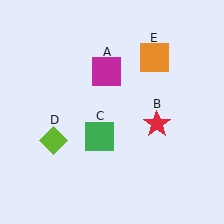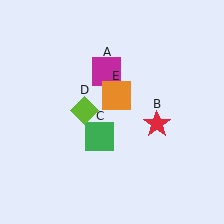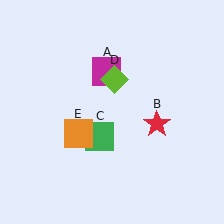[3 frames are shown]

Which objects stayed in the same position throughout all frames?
Magenta square (object A) and red star (object B) and green square (object C) remained stationary.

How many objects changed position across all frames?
2 objects changed position: lime diamond (object D), orange square (object E).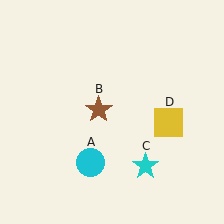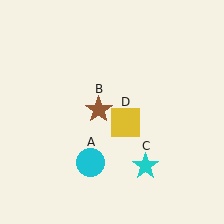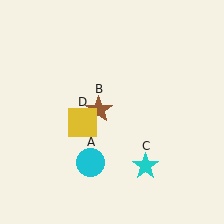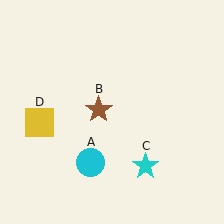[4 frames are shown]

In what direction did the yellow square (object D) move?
The yellow square (object D) moved left.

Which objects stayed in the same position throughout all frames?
Cyan circle (object A) and brown star (object B) and cyan star (object C) remained stationary.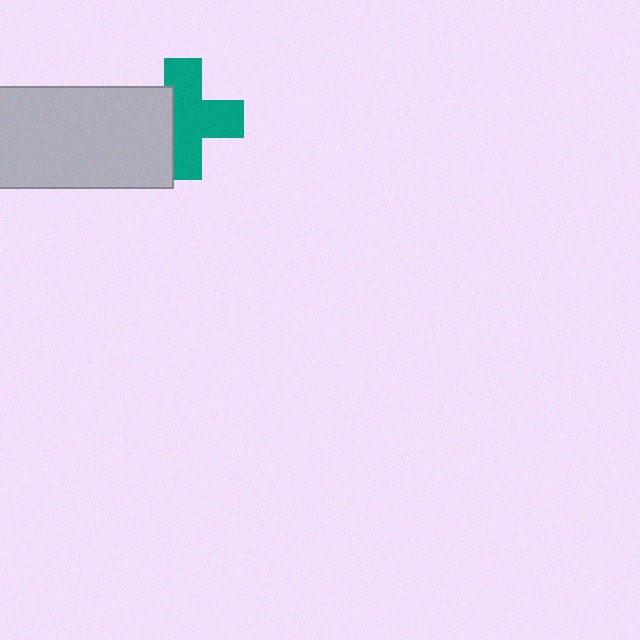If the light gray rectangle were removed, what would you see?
You would see the complete teal cross.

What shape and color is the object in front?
The object in front is a light gray rectangle.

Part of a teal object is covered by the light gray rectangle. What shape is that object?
It is a cross.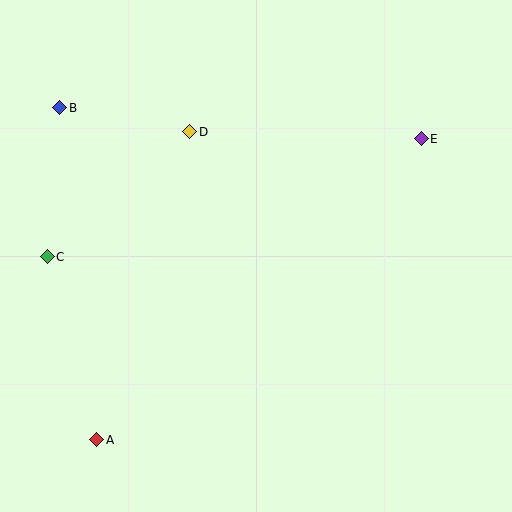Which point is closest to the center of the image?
Point D at (190, 132) is closest to the center.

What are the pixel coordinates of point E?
Point E is at (421, 139).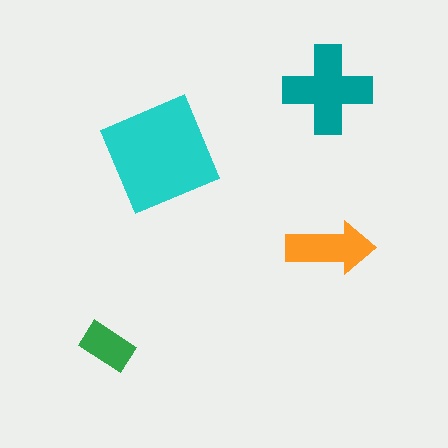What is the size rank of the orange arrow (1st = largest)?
3rd.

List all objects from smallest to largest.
The green rectangle, the orange arrow, the teal cross, the cyan diamond.